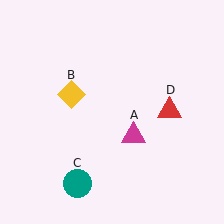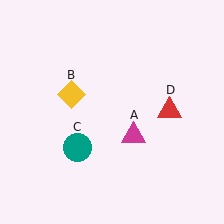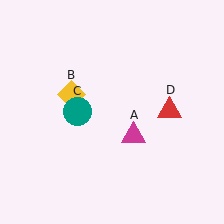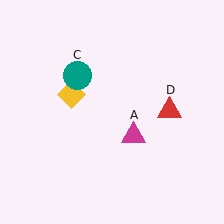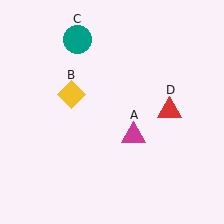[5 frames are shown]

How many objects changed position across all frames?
1 object changed position: teal circle (object C).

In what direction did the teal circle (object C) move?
The teal circle (object C) moved up.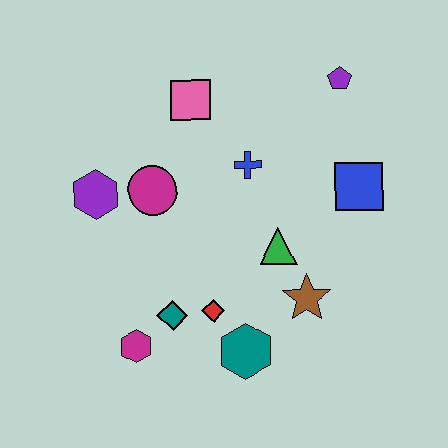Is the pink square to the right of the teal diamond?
Yes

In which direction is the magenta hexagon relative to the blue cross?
The magenta hexagon is below the blue cross.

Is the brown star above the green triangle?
No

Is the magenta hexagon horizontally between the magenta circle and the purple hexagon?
Yes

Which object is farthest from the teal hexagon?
The purple pentagon is farthest from the teal hexagon.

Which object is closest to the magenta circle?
The purple hexagon is closest to the magenta circle.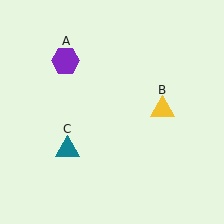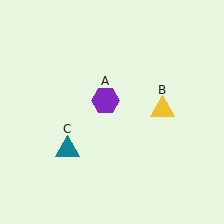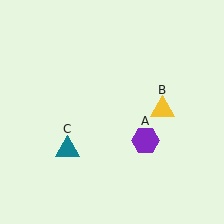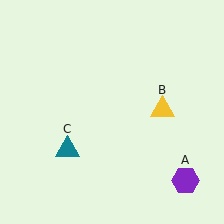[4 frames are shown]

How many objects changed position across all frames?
1 object changed position: purple hexagon (object A).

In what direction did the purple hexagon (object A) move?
The purple hexagon (object A) moved down and to the right.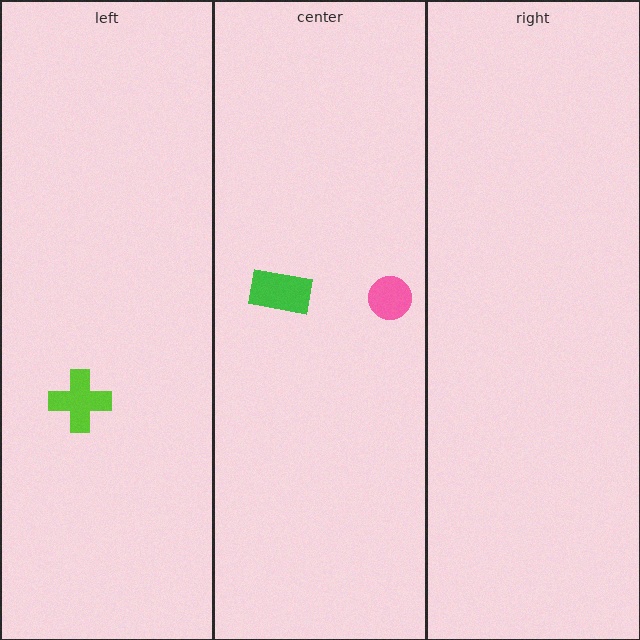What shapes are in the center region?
The green rectangle, the pink circle.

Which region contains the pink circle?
The center region.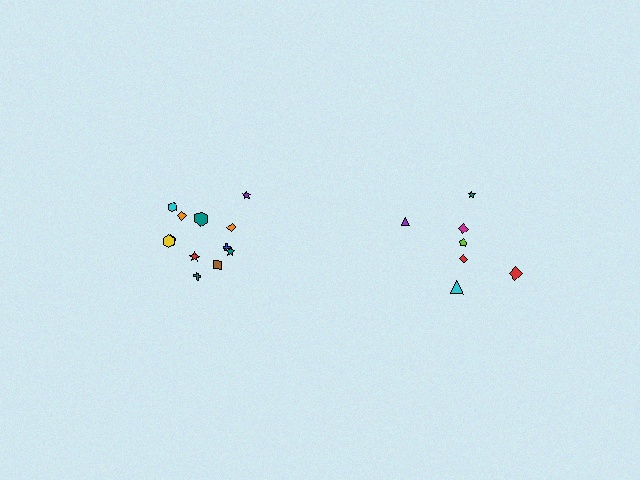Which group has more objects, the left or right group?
The left group.